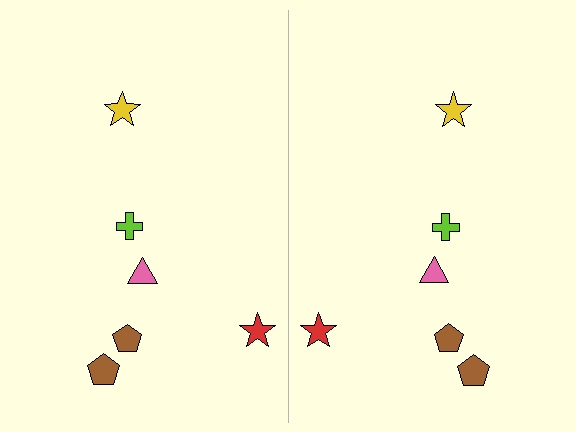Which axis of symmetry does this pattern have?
The pattern has a vertical axis of symmetry running through the center of the image.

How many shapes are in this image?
There are 12 shapes in this image.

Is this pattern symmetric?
Yes, this pattern has bilateral (reflection) symmetry.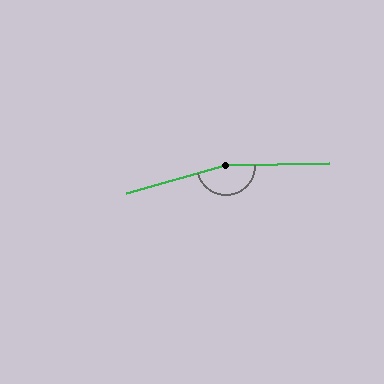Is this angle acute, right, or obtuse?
It is obtuse.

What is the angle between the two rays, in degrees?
Approximately 166 degrees.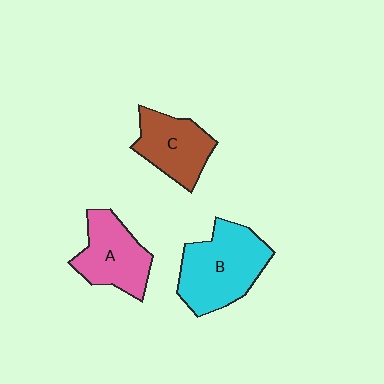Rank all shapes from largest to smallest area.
From largest to smallest: B (cyan), A (pink), C (brown).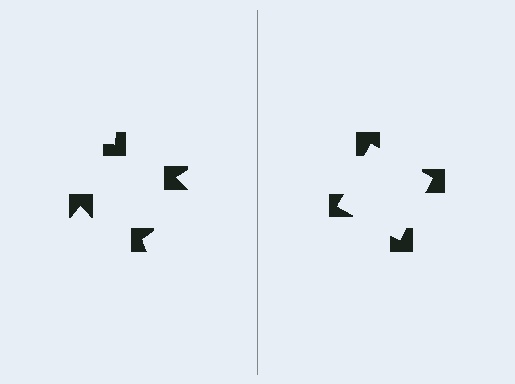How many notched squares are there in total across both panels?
8 — 4 on each side.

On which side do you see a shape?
An illusory square appears on the right side. On the left side the wedge cuts are rotated, so no coherent shape forms.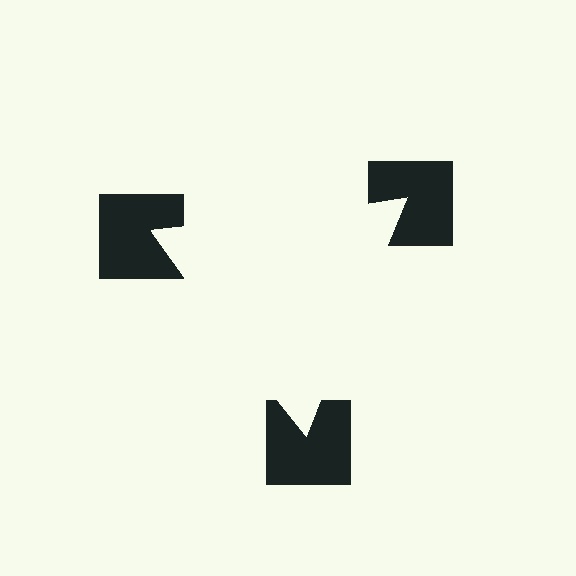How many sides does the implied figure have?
3 sides.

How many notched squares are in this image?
There are 3 — one at each vertex of the illusory triangle.